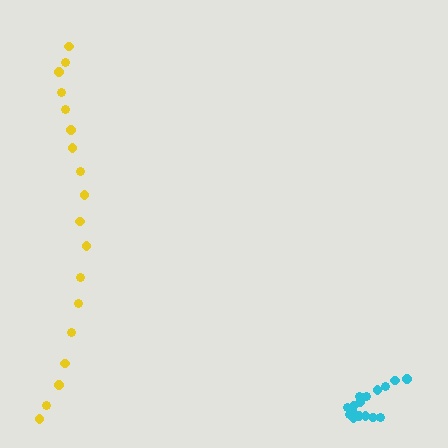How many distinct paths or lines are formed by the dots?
There are 2 distinct paths.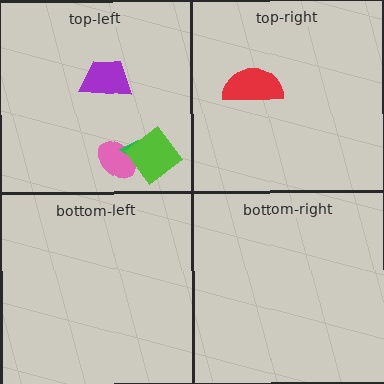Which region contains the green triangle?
The top-left region.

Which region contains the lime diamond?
The top-left region.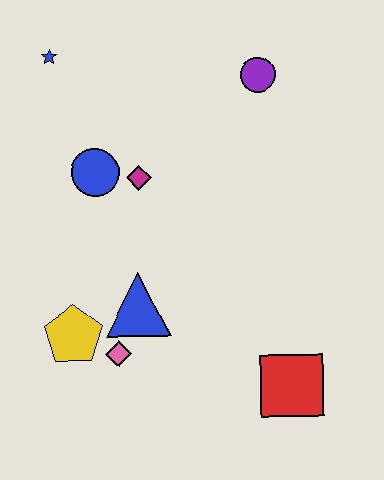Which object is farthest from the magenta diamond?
The red square is farthest from the magenta diamond.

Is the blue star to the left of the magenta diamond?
Yes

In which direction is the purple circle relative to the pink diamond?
The purple circle is above the pink diamond.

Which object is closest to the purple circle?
The magenta diamond is closest to the purple circle.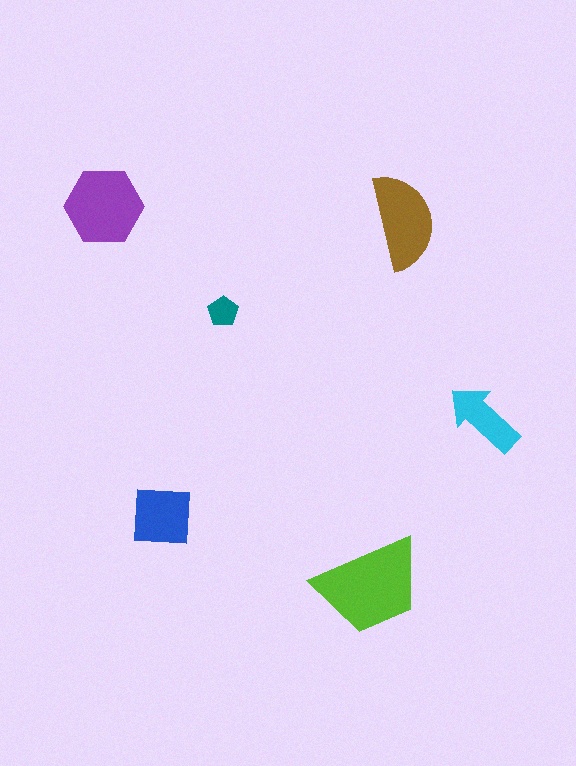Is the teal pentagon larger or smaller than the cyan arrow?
Smaller.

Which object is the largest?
The lime trapezoid.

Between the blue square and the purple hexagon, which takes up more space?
The purple hexagon.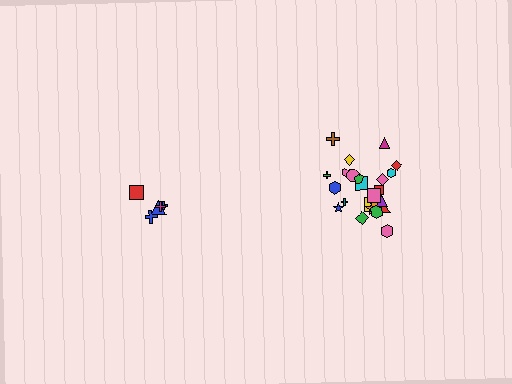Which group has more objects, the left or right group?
The right group.